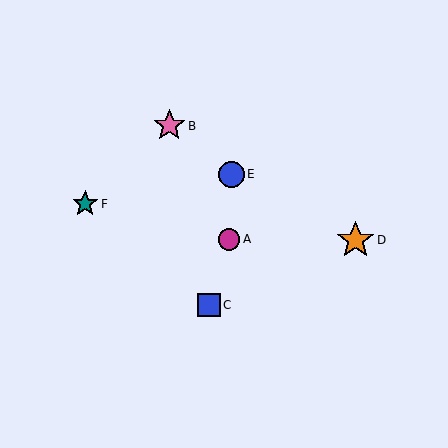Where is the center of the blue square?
The center of the blue square is at (209, 305).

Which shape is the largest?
The orange star (labeled D) is the largest.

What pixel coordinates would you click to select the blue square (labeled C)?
Click at (209, 305) to select the blue square C.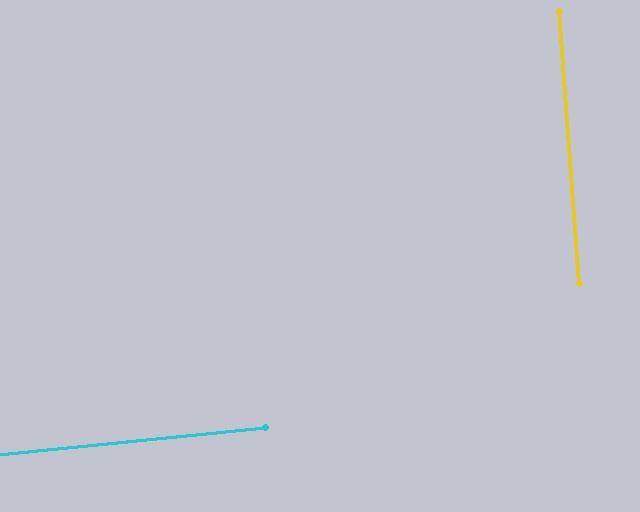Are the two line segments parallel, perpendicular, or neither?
Perpendicular — they meet at approximately 88°.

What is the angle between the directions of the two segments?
Approximately 88 degrees.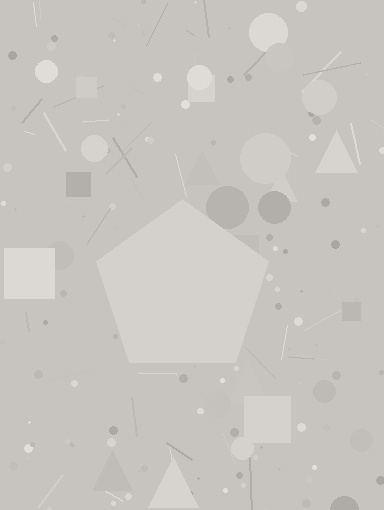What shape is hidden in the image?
A pentagon is hidden in the image.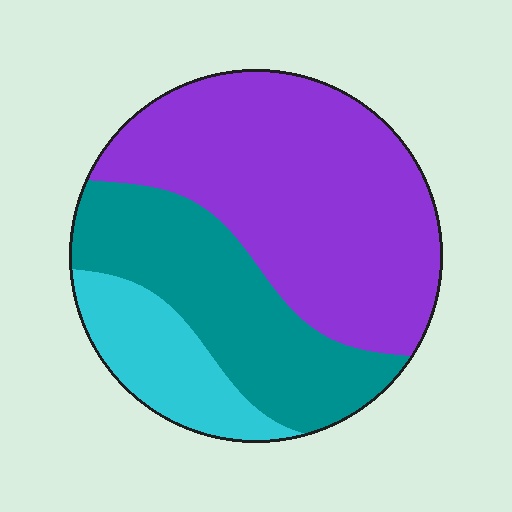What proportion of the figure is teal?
Teal covers 31% of the figure.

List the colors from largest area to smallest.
From largest to smallest: purple, teal, cyan.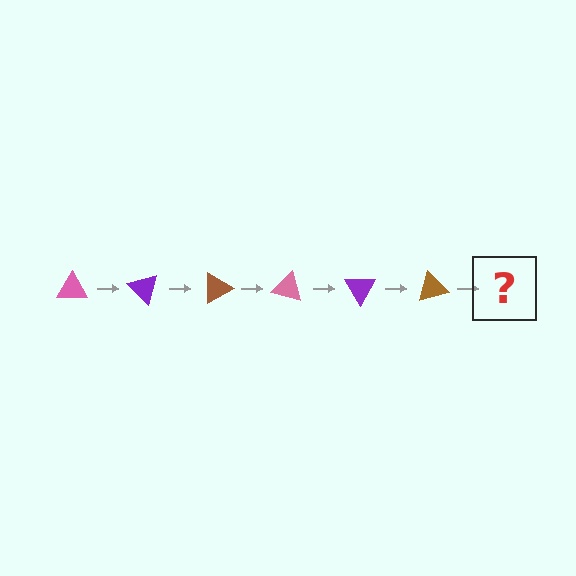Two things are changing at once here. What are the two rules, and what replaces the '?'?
The two rules are that it rotates 45 degrees each step and the color cycles through pink, purple, and brown. The '?' should be a pink triangle, rotated 270 degrees from the start.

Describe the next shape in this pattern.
It should be a pink triangle, rotated 270 degrees from the start.